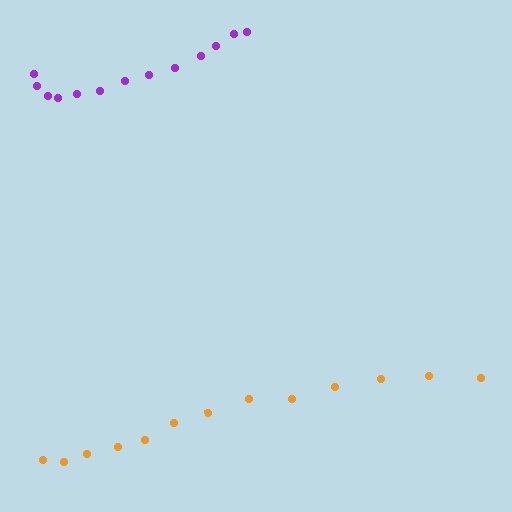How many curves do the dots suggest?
There are 2 distinct paths.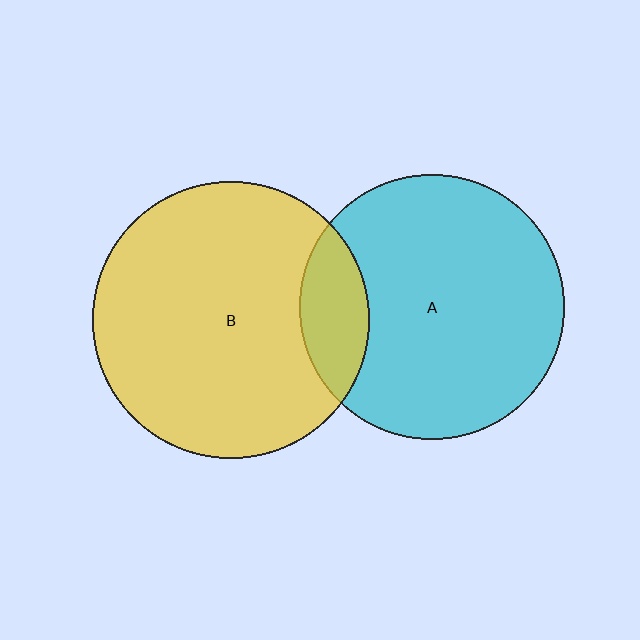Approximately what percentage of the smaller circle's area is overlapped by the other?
Approximately 15%.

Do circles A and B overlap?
Yes.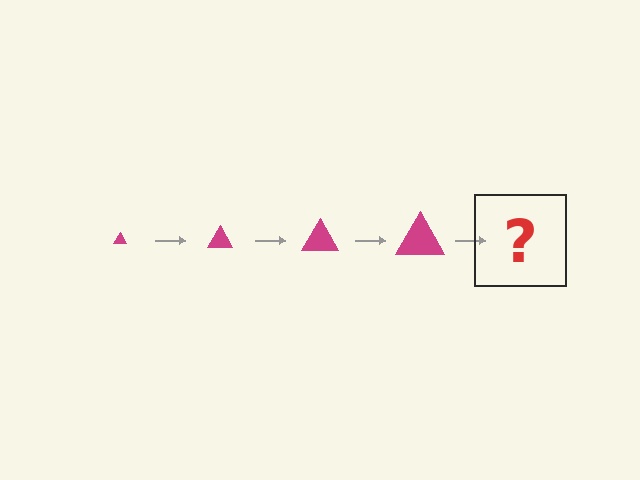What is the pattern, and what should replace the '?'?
The pattern is that the triangle gets progressively larger each step. The '?' should be a magenta triangle, larger than the previous one.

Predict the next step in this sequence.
The next step is a magenta triangle, larger than the previous one.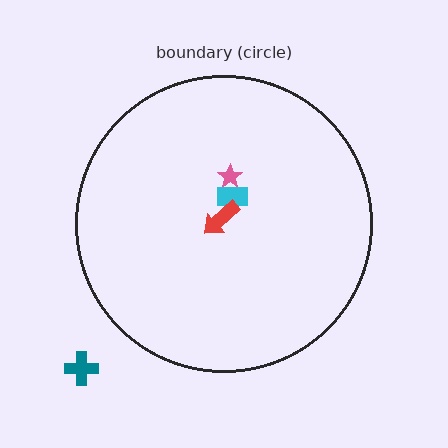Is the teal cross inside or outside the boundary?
Outside.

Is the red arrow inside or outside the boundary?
Inside.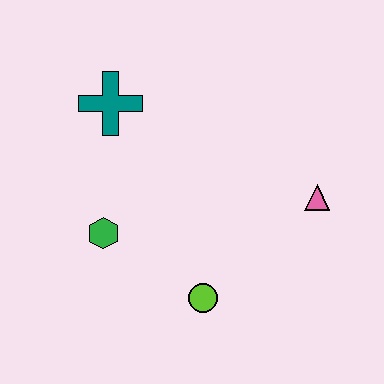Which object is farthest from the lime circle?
The teal cross is farthest from the lime circle.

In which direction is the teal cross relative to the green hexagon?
The teal cross is above the green hexagon.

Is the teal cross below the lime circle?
No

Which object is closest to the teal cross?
The green hexagon is closest to the teal cross.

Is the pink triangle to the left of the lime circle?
No